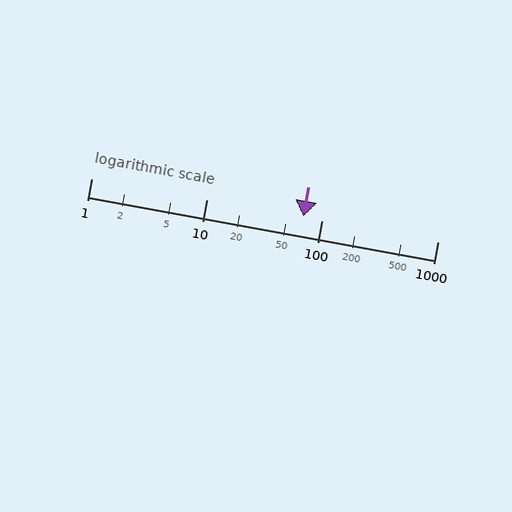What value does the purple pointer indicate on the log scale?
The pointer indicates approximately 68.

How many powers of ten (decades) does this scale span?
The scale spans 3 decades, from 1 to 1000.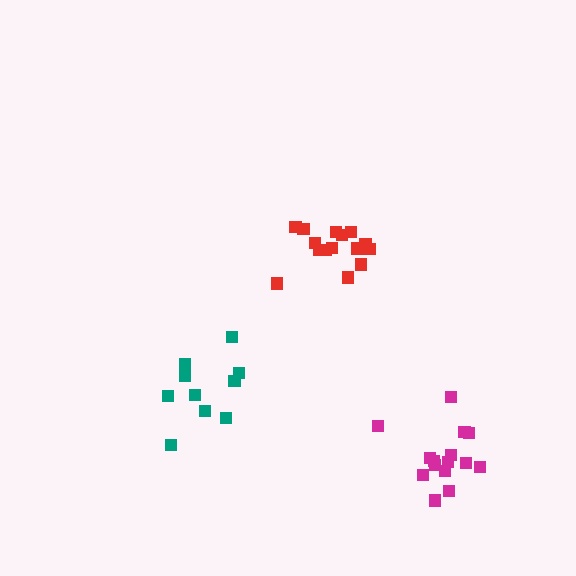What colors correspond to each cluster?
The clusters are colored: teal, red, magenta.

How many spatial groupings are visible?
There are 3 spatial groupings.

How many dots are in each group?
Group 1: 10 dots, Group 2: 15 dots, Group 3: 15 dots (40 total).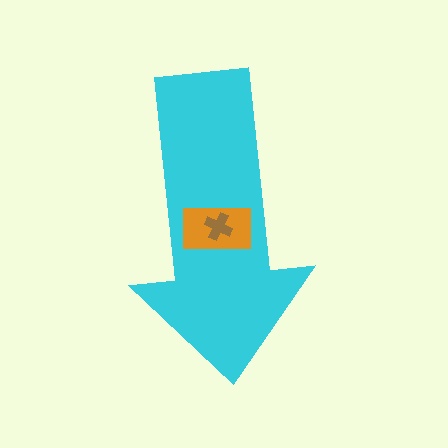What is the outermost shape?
The cyan arrow.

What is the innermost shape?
The brown cross.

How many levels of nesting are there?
3.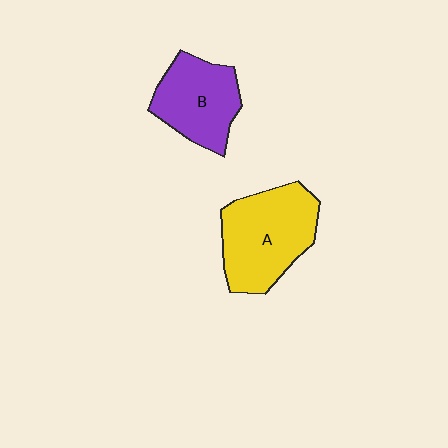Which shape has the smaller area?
Shape B (purple).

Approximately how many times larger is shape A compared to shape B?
Approximately 1.3 times.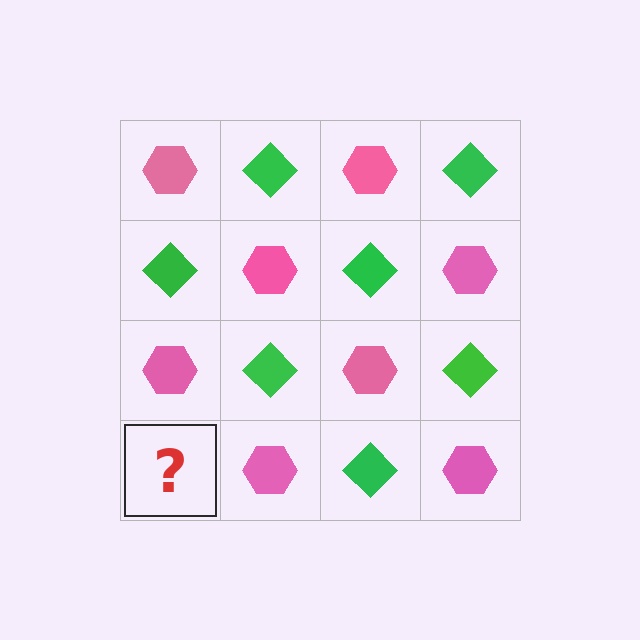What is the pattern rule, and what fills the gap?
The rule is that it alternates pink hexagon and green diamond in a checkerboard pattern. The gap should be filled with a green diamond.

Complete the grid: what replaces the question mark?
The question mark should be replaced with a green diamond.